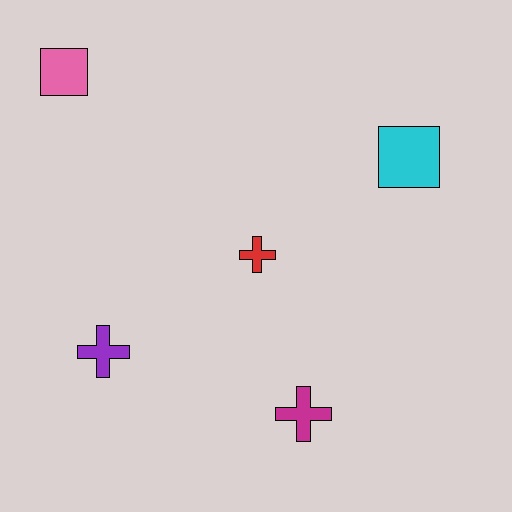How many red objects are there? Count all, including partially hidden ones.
There is 1 red object.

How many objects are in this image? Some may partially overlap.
There are 5 objects.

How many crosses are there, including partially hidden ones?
There are 3 crosses.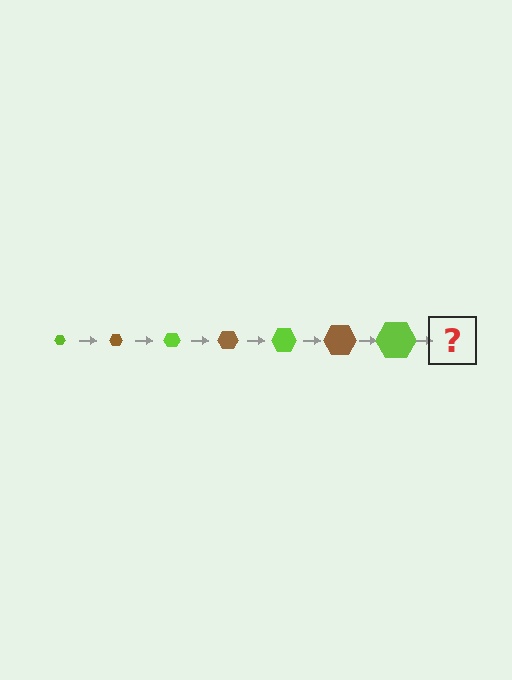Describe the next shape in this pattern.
It should be a brown hexagon, larger than the previous one.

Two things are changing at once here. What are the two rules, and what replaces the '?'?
The two rules are that the hexagon grows larger each step and the color cycles through lime and brown. The '?' should be a brown hexagon, larger than the previous one.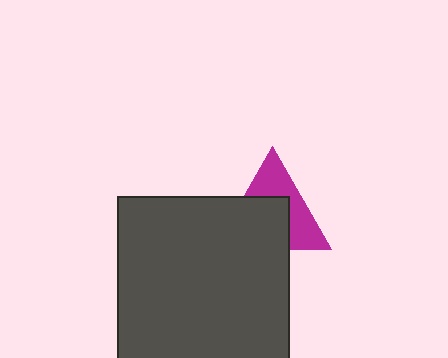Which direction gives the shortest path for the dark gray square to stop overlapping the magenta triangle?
Moving down gives the shortest separation.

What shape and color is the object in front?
The object in front is a dark gray square.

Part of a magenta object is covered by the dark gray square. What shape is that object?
It is a triangle.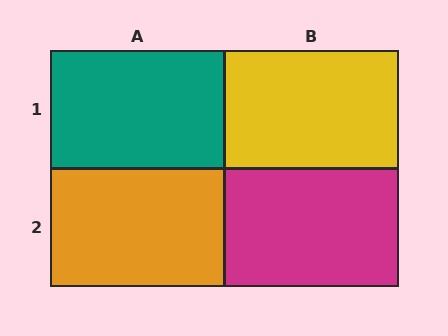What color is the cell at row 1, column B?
Yellow.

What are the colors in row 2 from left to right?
Orange, magenta.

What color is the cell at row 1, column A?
Teal.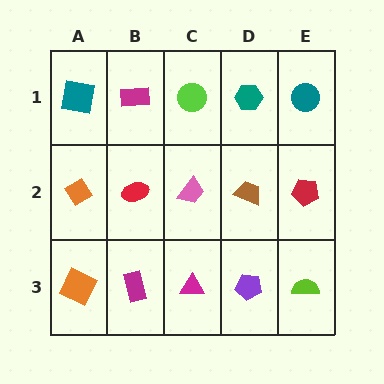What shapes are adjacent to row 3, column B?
A red ellipse (row 2, column B), an orange square (row 3, column A), a magenta triangle (row 3, column C).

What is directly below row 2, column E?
A lime semicircle.